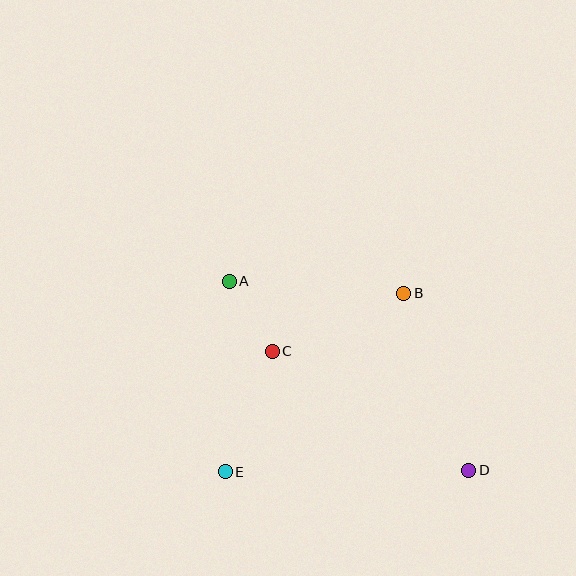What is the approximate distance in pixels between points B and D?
The distance between B and D is approximately 189 pixels.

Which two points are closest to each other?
Points A and C are closest to each other.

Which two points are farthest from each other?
Points A and D are farthest from each other.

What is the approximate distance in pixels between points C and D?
The distance between C and D is approximately 230 pixels.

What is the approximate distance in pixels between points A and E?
The distance between A and E is approximately 191 pixels.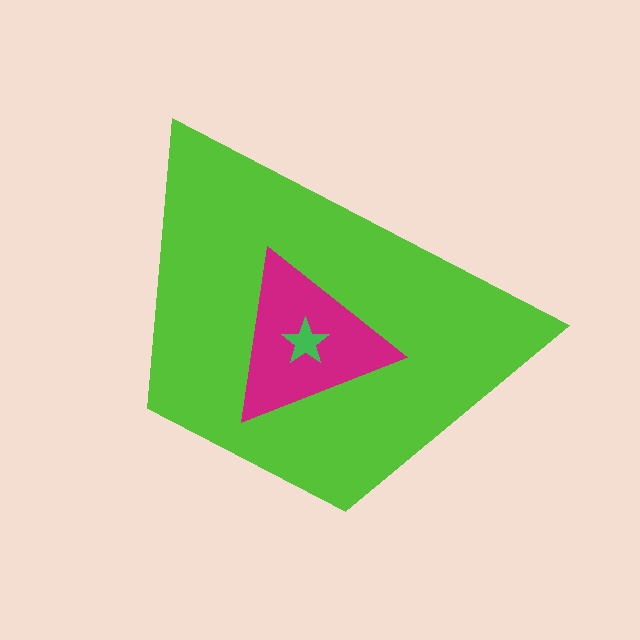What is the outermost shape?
The lime trapezoid.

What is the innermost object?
The green star.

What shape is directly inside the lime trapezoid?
The magenta triangle.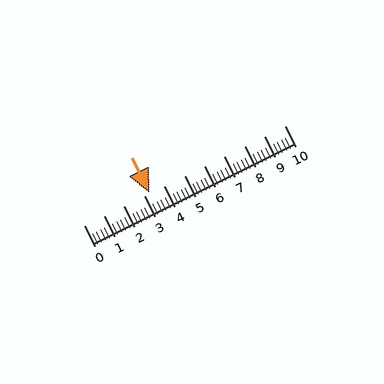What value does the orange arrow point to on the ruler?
The orange arrow points to approximately 3.3.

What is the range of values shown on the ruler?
The ruler shows values from 0 to 10.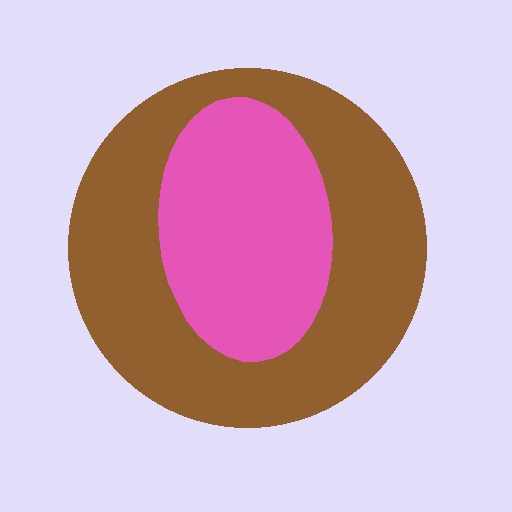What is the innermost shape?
The pink ellipse.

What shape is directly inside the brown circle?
The pink ellipse.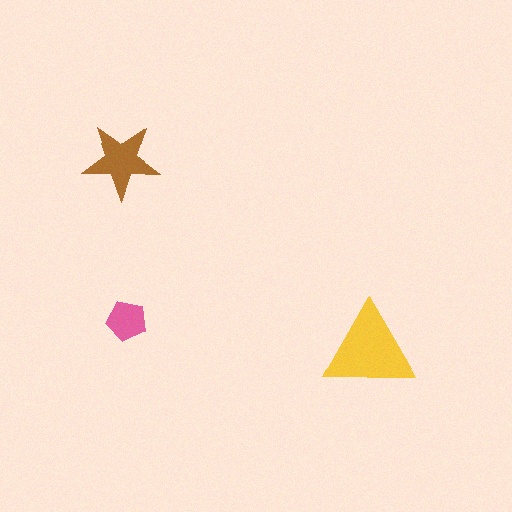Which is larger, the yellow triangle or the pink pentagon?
The yellow triangle.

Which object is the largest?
The yellow triangle.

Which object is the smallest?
The pink pentagon.